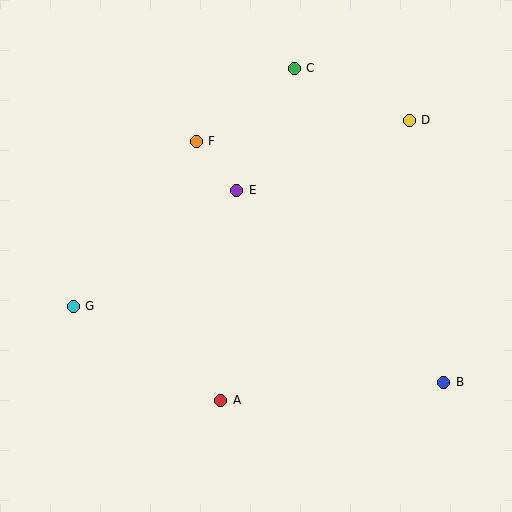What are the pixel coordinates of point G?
Point G is at (73, 306).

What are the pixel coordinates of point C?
Point C is at (294, 68).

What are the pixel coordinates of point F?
Point F is at (196, 141).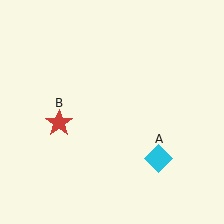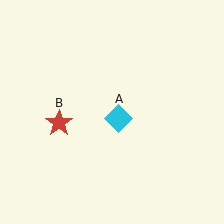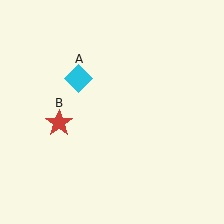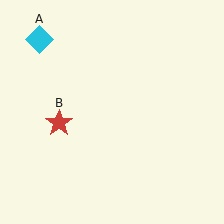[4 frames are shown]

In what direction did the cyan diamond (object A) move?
The cyan diamond (object A) moved up and to the left.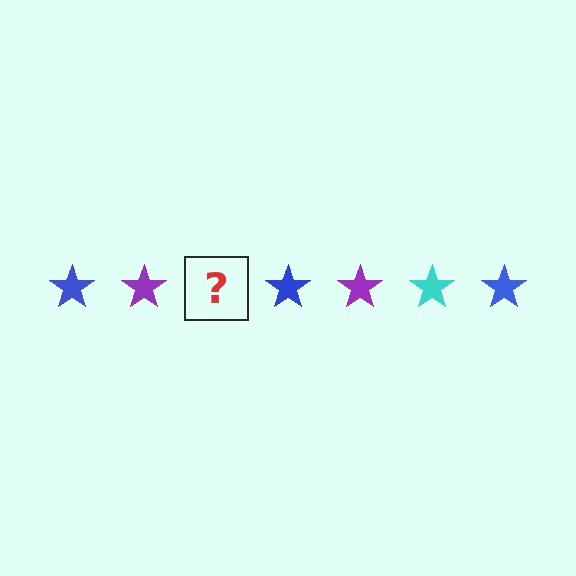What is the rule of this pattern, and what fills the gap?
The rule is that the pattern cycles through blue, purple, cyan stars. The gap should be filled with a cyan star.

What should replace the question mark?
The question mark should be replaced with a cyan star.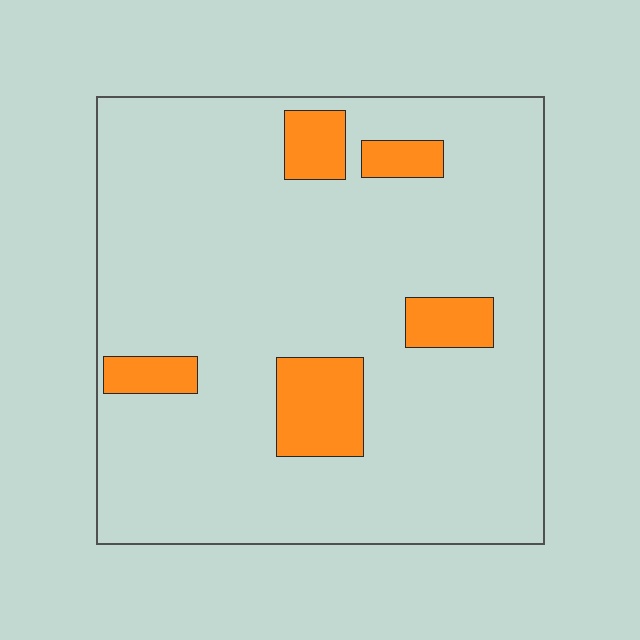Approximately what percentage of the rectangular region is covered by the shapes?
Approximately 10%.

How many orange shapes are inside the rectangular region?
5.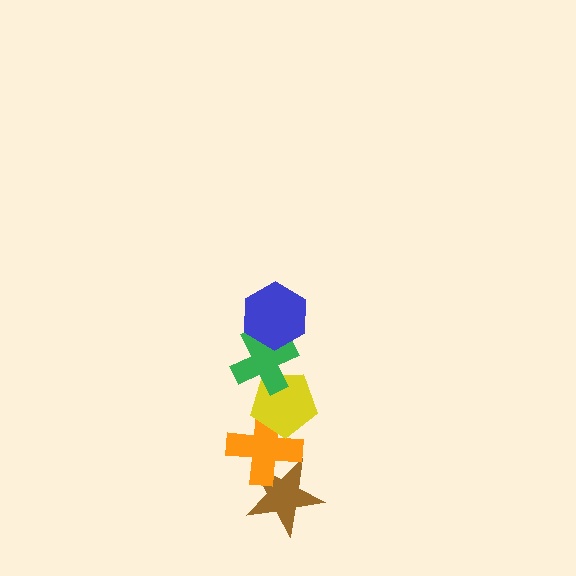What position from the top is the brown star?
The brown star is 5th from the top.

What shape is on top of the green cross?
The blue hexagon is on top of the green cross.